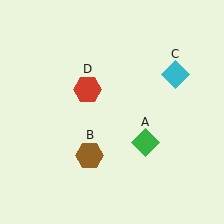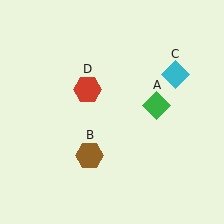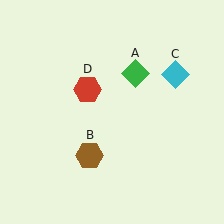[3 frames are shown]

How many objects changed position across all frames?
1 object changed position: green diamond (object A).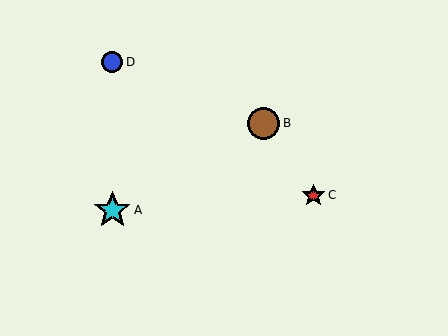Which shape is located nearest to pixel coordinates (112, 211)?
The cyan star (labeled A) at (112, 210) is nearest to that location.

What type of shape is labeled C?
Shape C is a red star.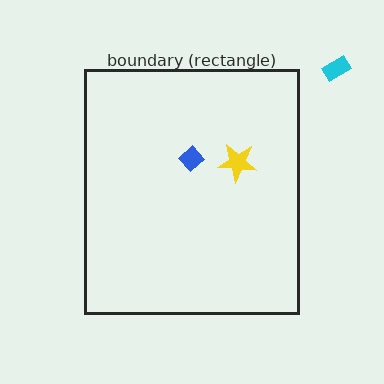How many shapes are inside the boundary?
2 inside, 1 outside.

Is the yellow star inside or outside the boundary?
Inside.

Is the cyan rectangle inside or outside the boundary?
Outside.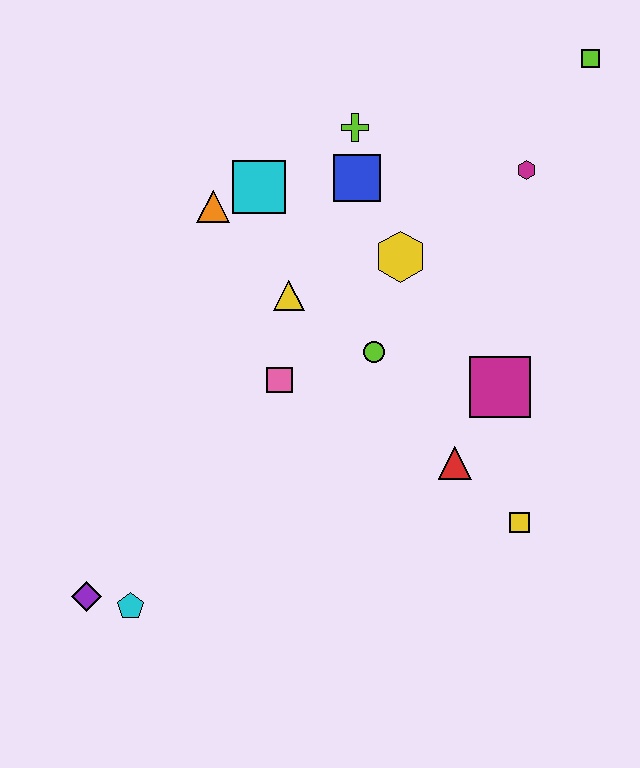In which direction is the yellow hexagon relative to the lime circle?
The yellow hexagon is above the lime circle.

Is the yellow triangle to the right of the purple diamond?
Yes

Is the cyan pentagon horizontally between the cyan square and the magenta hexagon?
No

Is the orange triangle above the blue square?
No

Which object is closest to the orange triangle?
The cyan square is closest to the orange triangle.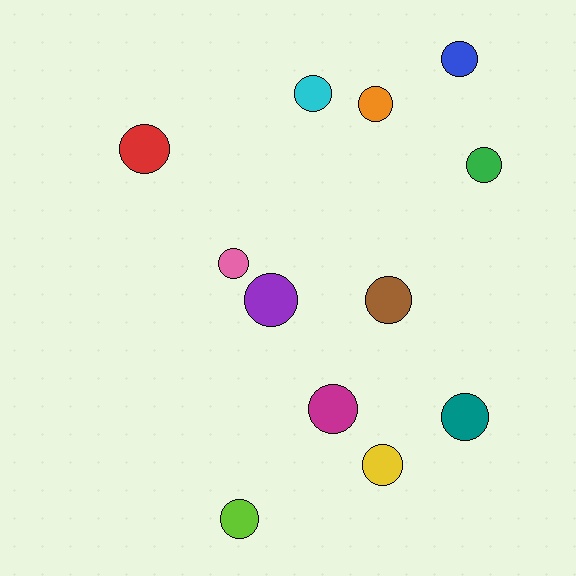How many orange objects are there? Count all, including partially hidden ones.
There is 1 orange object.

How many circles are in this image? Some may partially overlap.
There are 12 circles.